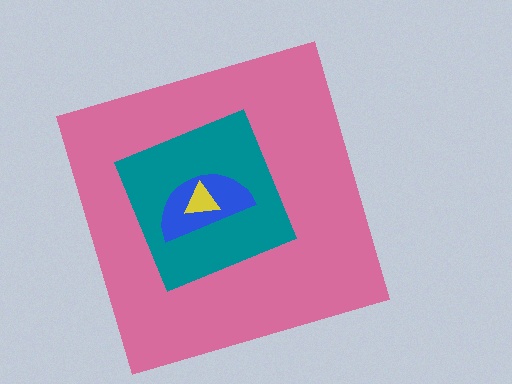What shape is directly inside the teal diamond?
The blue semicircle.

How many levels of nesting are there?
4.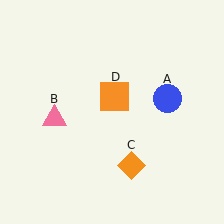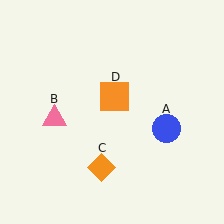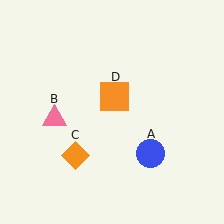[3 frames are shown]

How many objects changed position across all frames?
2 objects changed position: blue circle (object A), orange diamond (object C).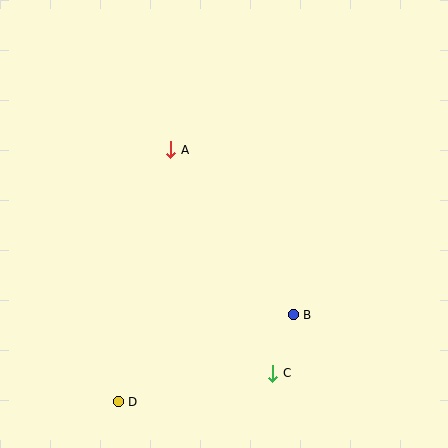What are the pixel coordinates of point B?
Point B is at (293, 315).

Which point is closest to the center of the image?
Point A at (171, 150) is closest to the center.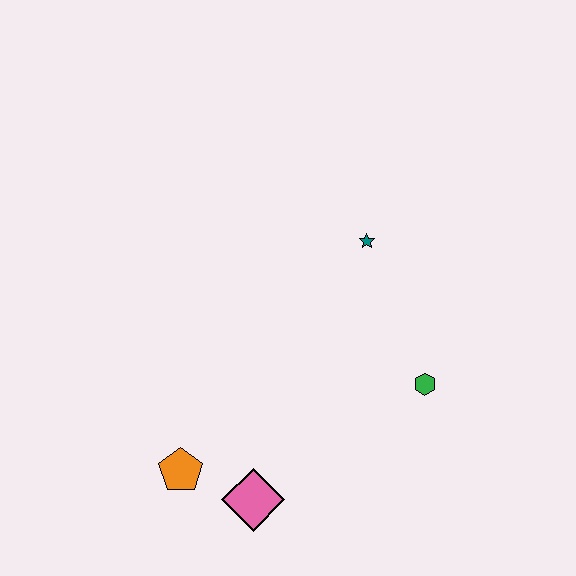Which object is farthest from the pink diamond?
The teal star is farthest from the pink diamond.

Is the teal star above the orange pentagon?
Yes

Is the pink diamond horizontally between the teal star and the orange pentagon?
Yes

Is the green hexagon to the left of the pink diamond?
No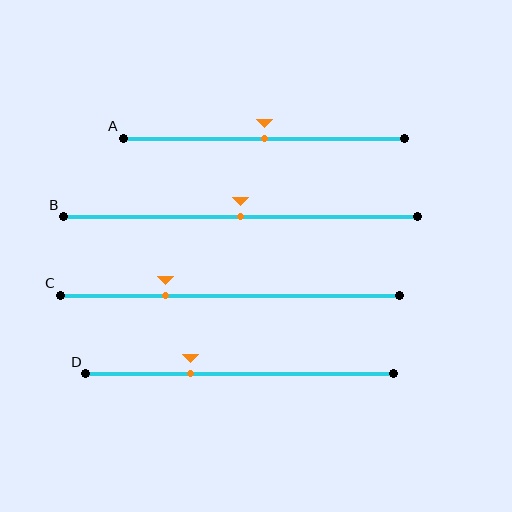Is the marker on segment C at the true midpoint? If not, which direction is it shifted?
No, the marker on segment C is shifted to the left by about 19% of the segment length.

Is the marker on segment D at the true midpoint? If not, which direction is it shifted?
No, the marker on segment D is shifted to the left by about 16% of the segment length.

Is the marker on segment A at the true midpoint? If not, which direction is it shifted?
Yes, the marker on segment A is at the true midpoint.